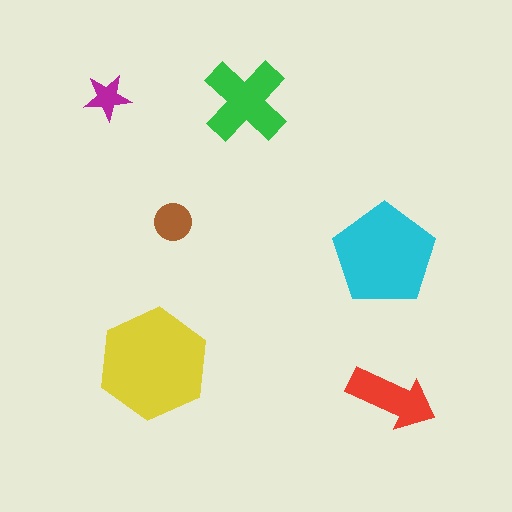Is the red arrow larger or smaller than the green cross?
Smaller.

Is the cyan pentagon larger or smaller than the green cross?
Larger.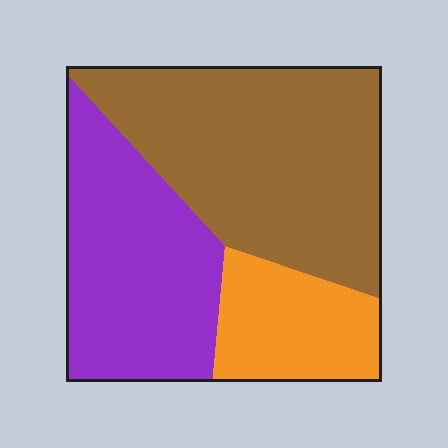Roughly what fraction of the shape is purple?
Purple covers 35% of the shape.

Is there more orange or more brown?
Brown.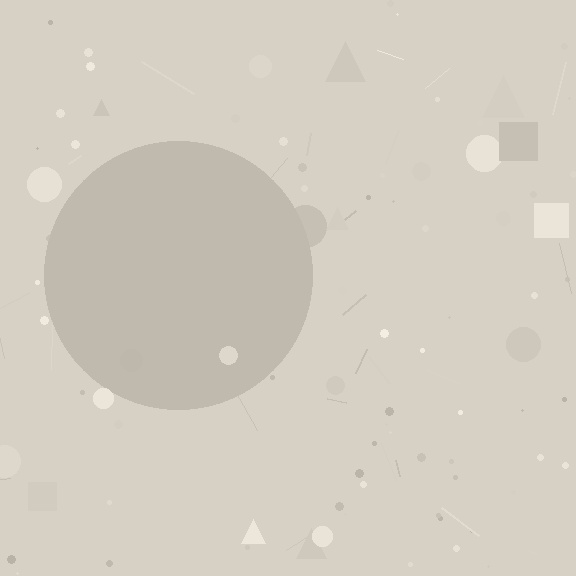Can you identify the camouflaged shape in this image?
The camouflaged shape is a circle.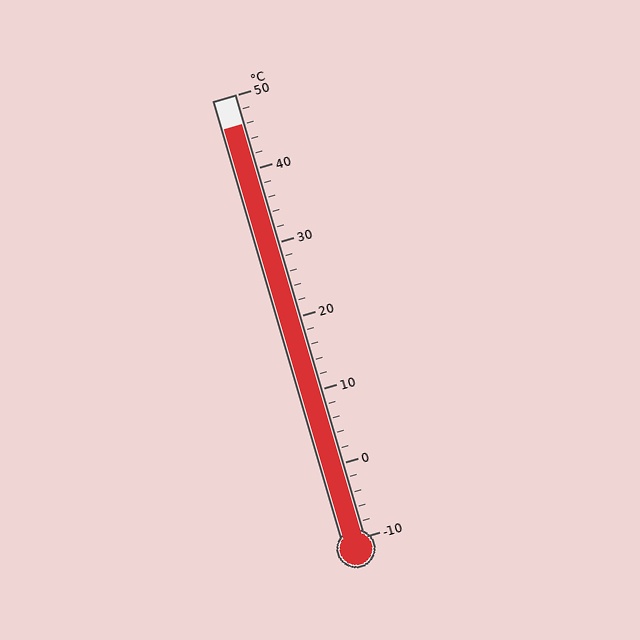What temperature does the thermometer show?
The thermometer shows approximately 46°C.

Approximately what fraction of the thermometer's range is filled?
The thermometer is filled to approximately 95% of its range.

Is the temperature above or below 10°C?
The temperature is above 10°C.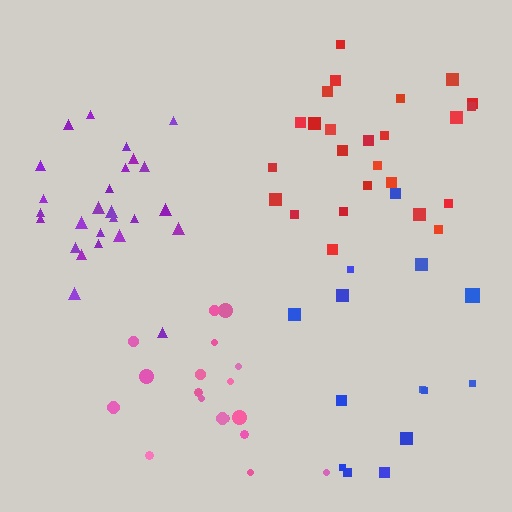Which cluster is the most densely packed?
Purple.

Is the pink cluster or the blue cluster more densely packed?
Pink.